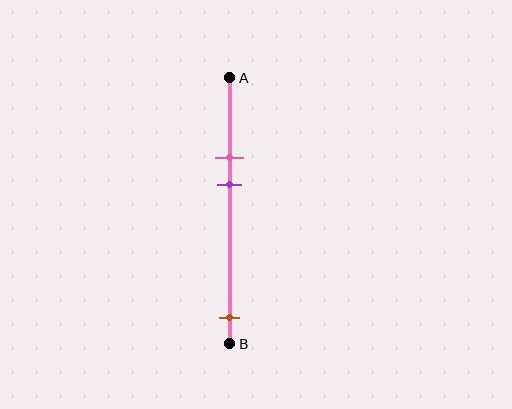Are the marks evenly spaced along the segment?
No, the marks are not evenly spaced.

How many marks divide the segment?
There are 3 marks dividing the segment.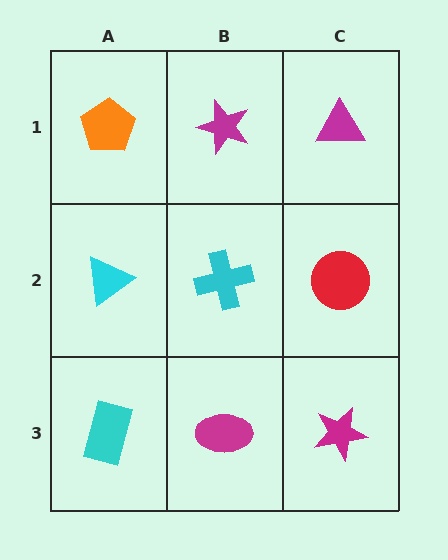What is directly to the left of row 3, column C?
A magenta ellipse.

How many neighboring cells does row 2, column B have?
4.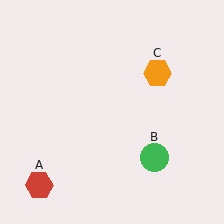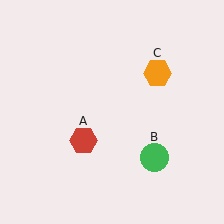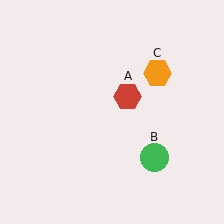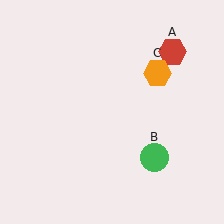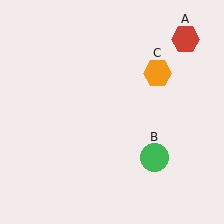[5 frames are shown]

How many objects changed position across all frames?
1 object changed position: red hexagon (object A).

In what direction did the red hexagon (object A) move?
The red hexagon (object A) moved up and to the right.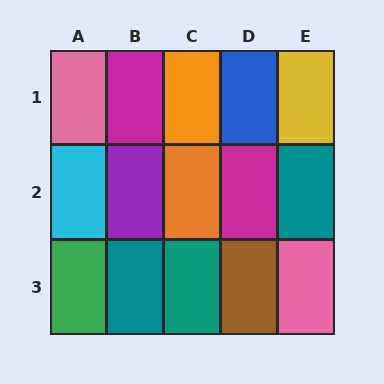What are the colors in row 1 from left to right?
Pink, magenta, orange, blue, yellow.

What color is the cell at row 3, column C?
Teal.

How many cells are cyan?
1 cell is cyan.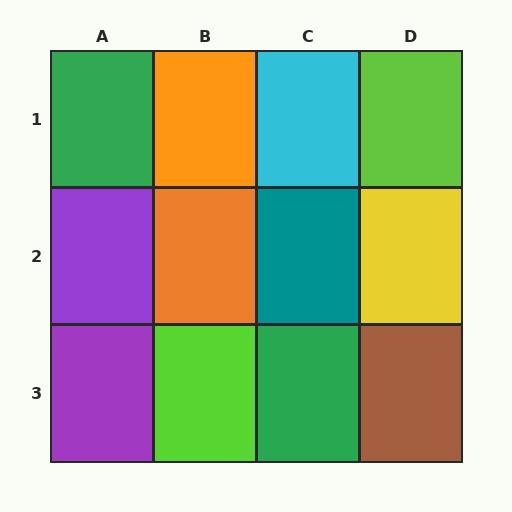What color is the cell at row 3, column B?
Lime.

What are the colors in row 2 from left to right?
Purple, orange, teal, yellow.